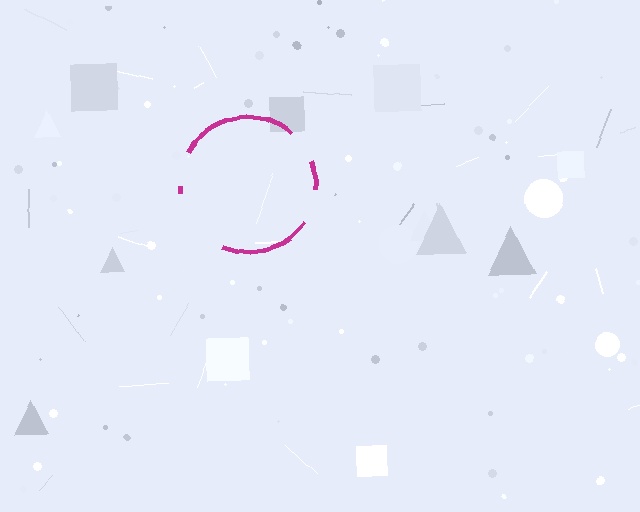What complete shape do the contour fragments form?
The contour fragments form a circle.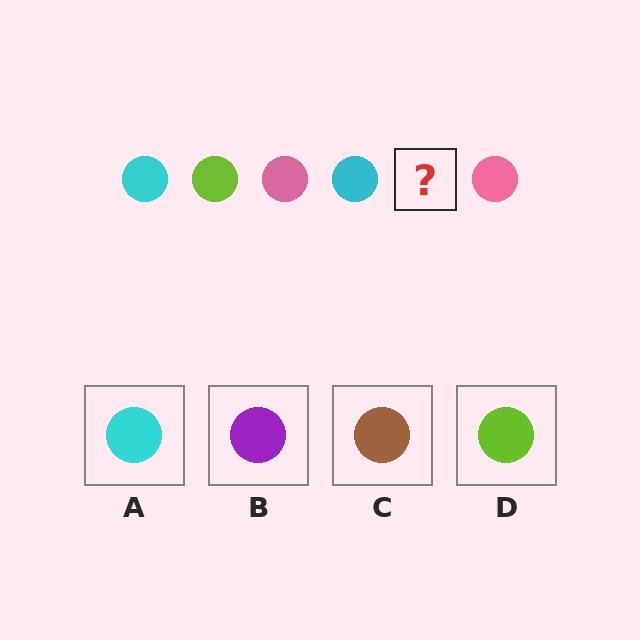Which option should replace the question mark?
Option D.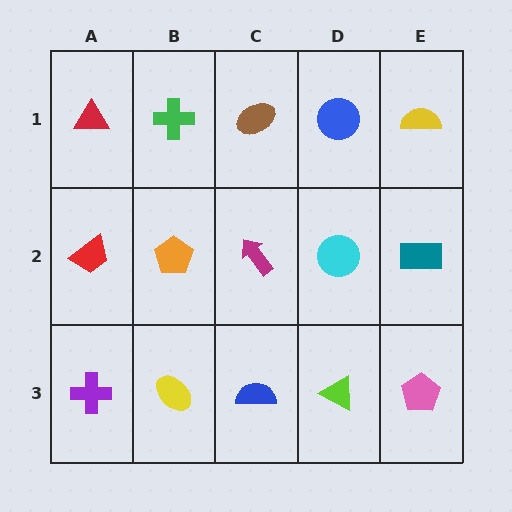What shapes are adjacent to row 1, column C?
A magenta arrow (row 2, column C), a green cross (row 1, column B), a blue circle (row 1, column D).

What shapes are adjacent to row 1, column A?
A red trapezoid (row 2, column A), a green cross (row 1, column B).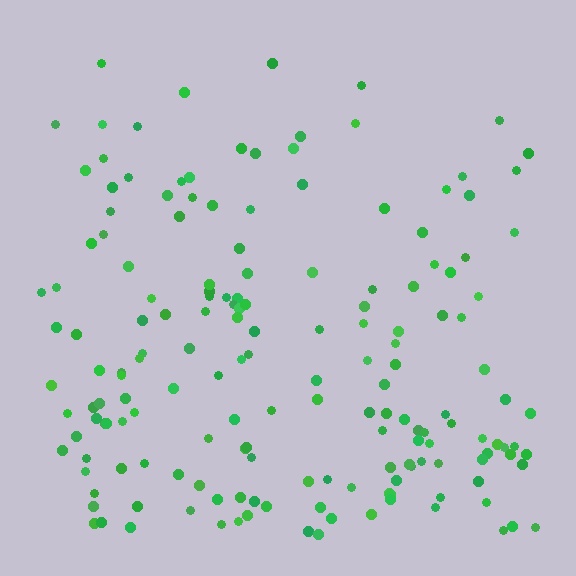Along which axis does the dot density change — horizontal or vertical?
Vertical.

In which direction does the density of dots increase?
From top to bottom, with the bottom side densest.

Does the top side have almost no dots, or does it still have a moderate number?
Still a moderate number, just noticeably fewer than the bottom.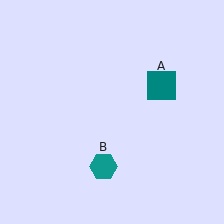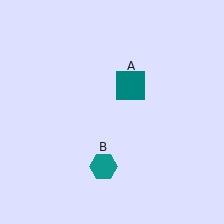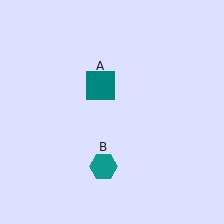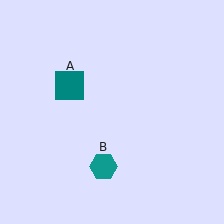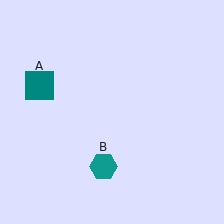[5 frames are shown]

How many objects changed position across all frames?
1 object changed position: teal square (object A).